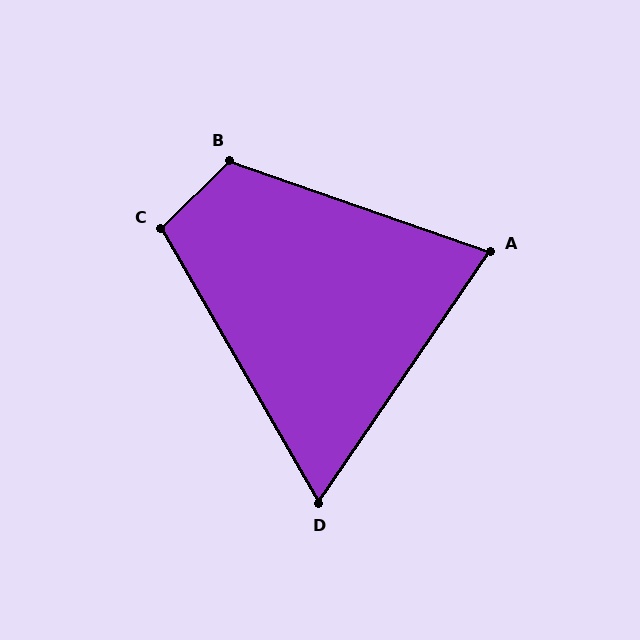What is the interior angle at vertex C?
Approximately 105 degrees (obtuse).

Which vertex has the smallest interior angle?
D, at approximately 64 degrees.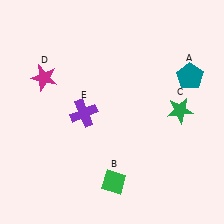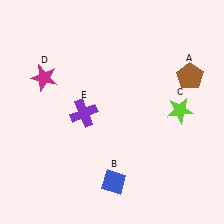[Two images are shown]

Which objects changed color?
A changed from teal to brown. B changed from green to blue. C changed from green to lime.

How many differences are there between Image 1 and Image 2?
There are 3 differences between the two images.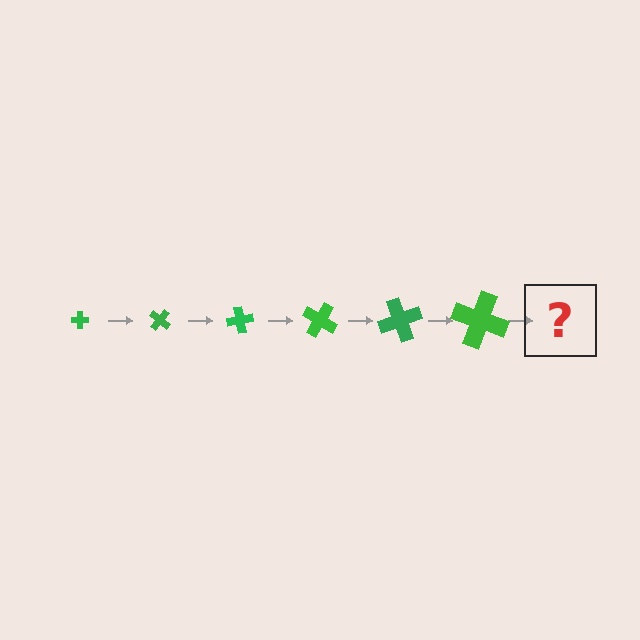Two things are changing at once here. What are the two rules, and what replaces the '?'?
The two rules are that the cross grows larger each step and it rotates 40 degrees each step. The '?' should be a cross, larger than the previous one and rotated 240 degrees from the start.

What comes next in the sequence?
The next element should be a cross, larger than the previous one and rotated 240 degrees from the start.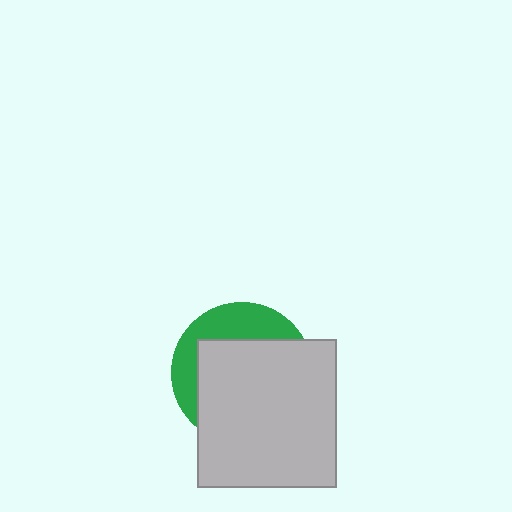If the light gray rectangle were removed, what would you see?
You would see the complete green circle.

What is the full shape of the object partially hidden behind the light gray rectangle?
The partially hidden object is a green circle.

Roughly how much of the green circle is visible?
A small part of it is visible (roughly 33%).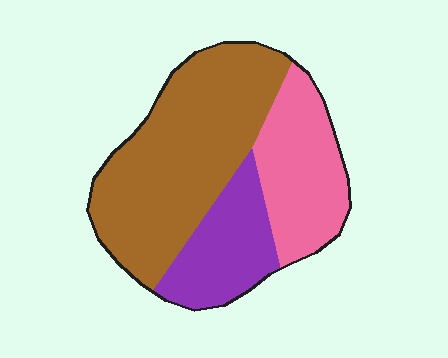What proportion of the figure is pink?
Pink takes up about one quarter (1/4) of the figure.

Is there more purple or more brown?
Brown.